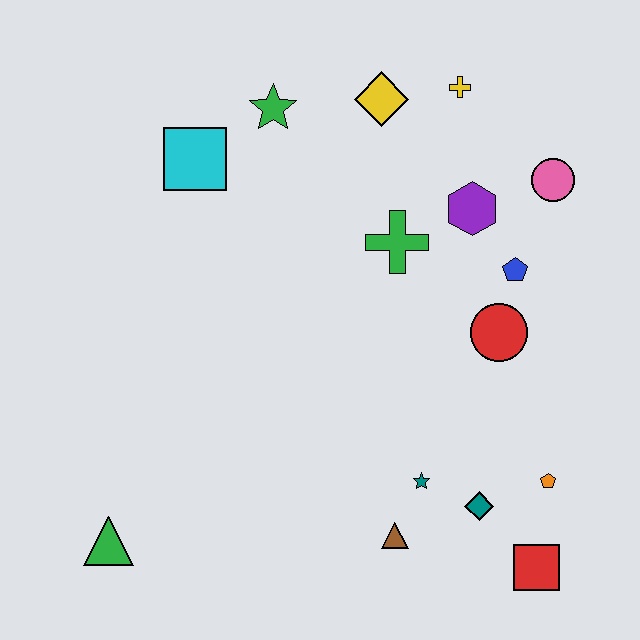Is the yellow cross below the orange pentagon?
No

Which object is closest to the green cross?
The purple hexagon is closest to the green cross.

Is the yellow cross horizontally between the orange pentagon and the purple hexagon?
No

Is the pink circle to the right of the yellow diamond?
Yes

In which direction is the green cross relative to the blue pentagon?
The green cross is to the left of the blue pentagon.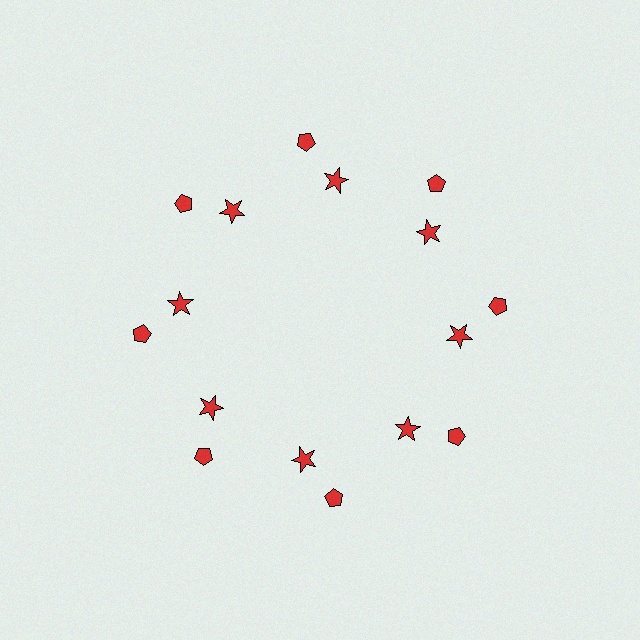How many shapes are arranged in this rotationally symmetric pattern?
There are 16 shapes, arranged in 8 groups of 2.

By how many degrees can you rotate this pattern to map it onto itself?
The pattern maps onto itself every 45 degrees of rotation.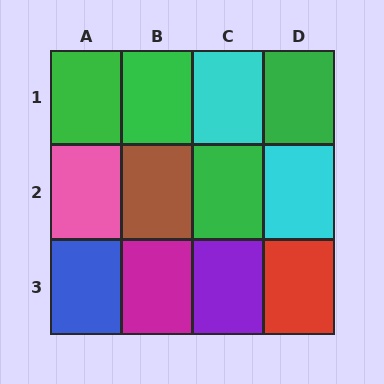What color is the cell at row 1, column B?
Green.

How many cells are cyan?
2 cells are cyan.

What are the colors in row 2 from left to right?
Pink, brown, green, cyan.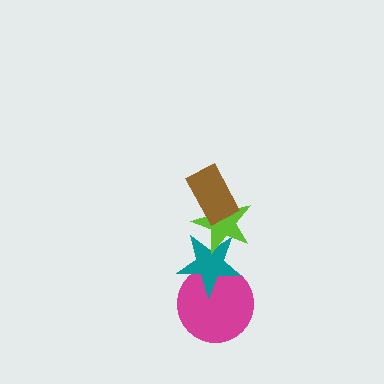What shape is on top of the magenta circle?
The teal star is on top of the magenta circle.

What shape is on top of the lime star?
The brown rectangle is on top of the lime star.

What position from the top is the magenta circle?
The magenta circle is 4th from the top.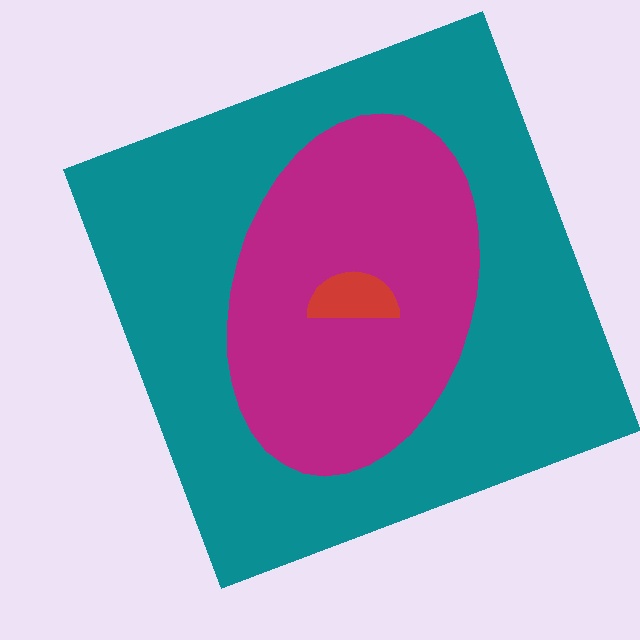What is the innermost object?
The red semicircle.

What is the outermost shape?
The teal square.